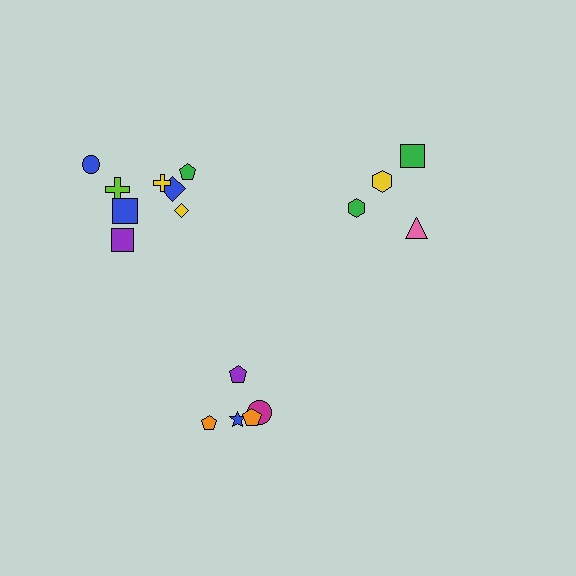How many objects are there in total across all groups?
There are 17 objects.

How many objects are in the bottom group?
There are 5 objects.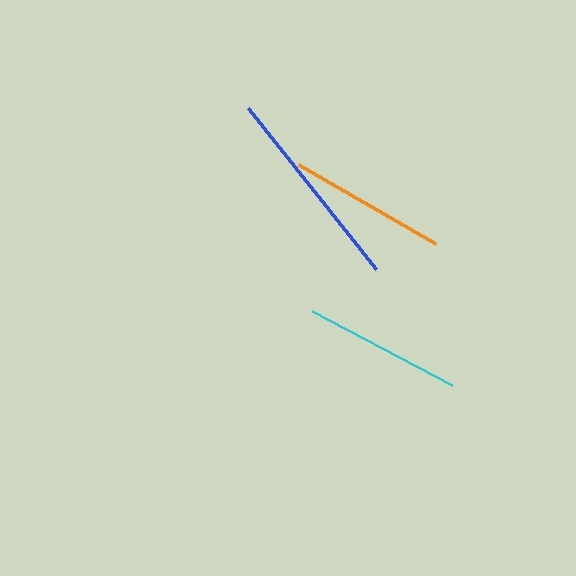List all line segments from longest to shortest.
From longest to shortest: blue, cyan, orange.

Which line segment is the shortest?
The orange line is the shortest at approximately 158 pixels.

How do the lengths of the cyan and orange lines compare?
The cyan and orange lines are approximately the same length.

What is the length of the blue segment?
The blue segment is approximately 206 pixels long.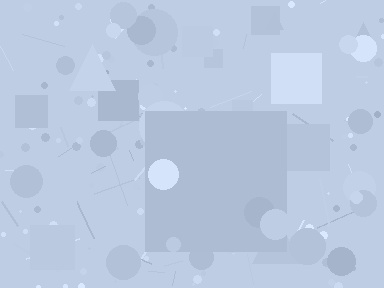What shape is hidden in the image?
A square is hidden in the image.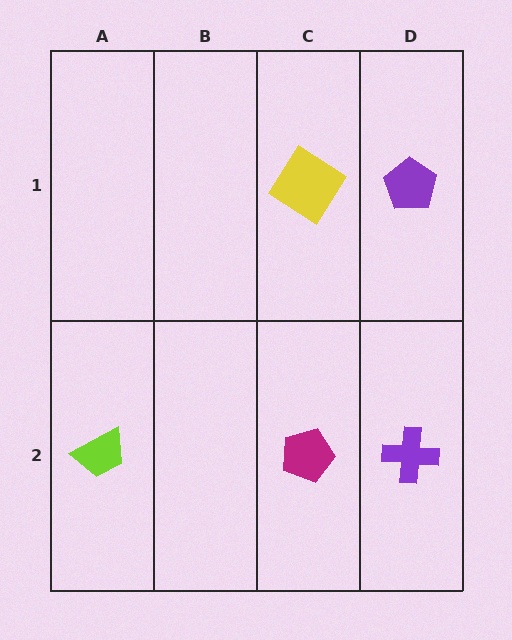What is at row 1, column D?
A purple pentagon.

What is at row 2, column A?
A lime trapezoid.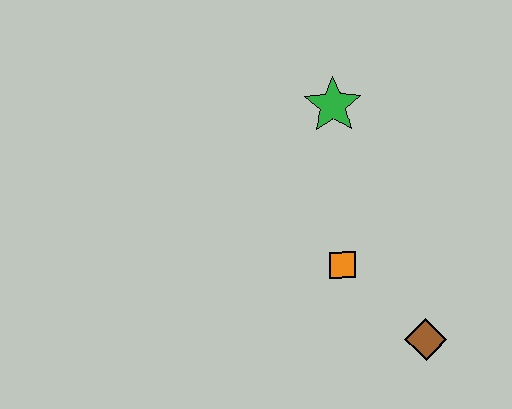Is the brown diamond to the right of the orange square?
Yes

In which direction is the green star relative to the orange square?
The green star is above the orange square.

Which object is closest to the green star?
The orange square is closest to the green star.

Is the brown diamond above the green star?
No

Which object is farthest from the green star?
The brown diamond is farthest from the green star.